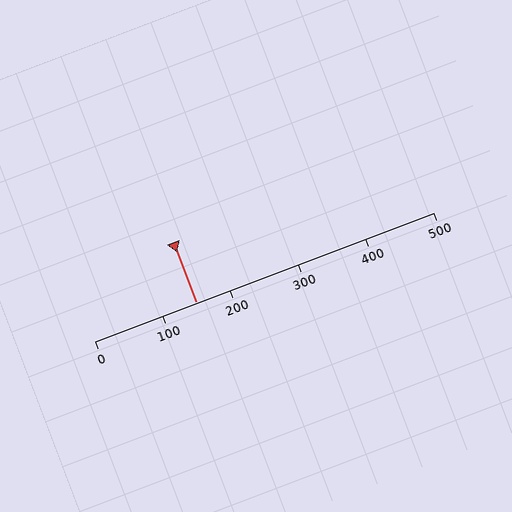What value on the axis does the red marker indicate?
The marker indicates approximately 150.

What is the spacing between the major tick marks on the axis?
The major ticks are spaced 100 apart.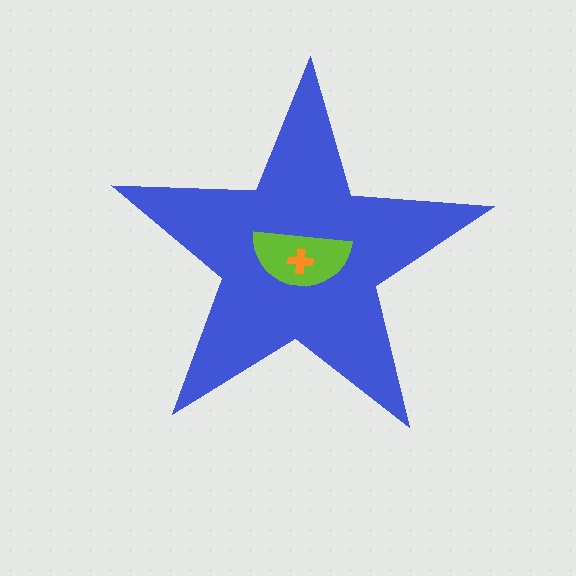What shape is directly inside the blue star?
The lime semicircle.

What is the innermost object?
The orange cross.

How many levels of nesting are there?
3.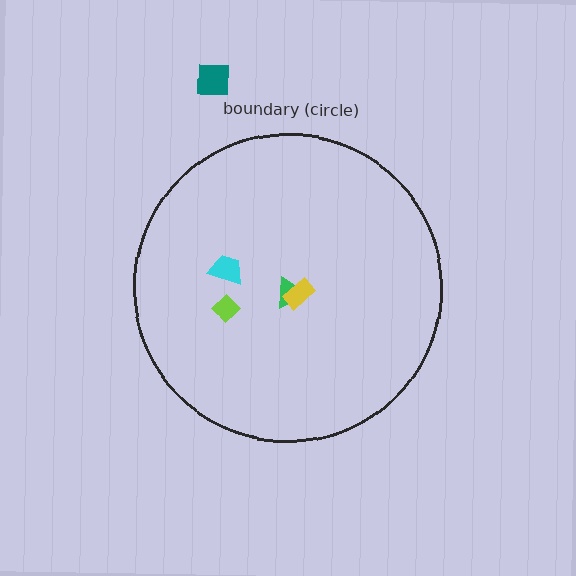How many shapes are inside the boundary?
4 inside, 1 outside.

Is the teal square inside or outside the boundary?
Outside.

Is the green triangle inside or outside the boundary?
Inside.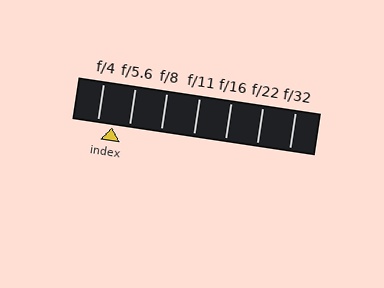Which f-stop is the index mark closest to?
The index mark is closest to f/4.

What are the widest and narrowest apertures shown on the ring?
The widest aperture shown is f/4 and the narrowest is f/32.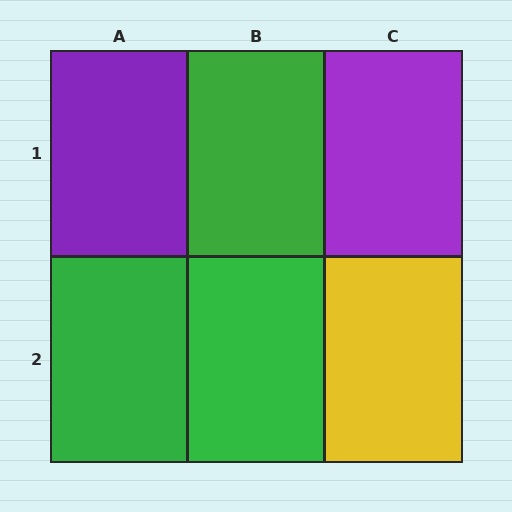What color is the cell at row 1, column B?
Green.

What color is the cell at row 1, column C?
Purple.